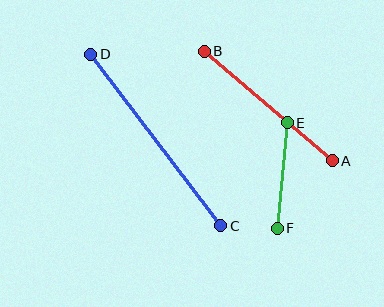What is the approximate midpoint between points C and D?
The midpoint is at approximately (156, 140) pixels.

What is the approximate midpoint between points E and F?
The midpoint is at approximately (282, 175) pixels.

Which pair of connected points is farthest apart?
Points C and D are farthest apart.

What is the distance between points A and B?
The distance is approximately 168 pixels.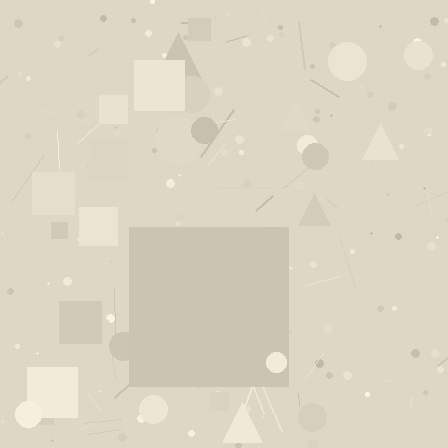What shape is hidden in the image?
A square is hidden in the image.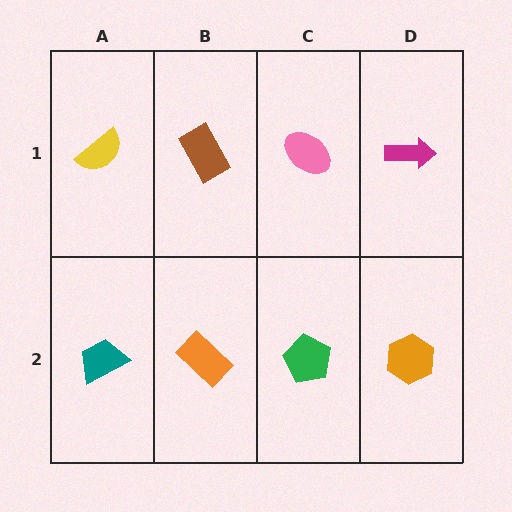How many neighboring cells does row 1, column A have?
2.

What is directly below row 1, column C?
A green pentagon.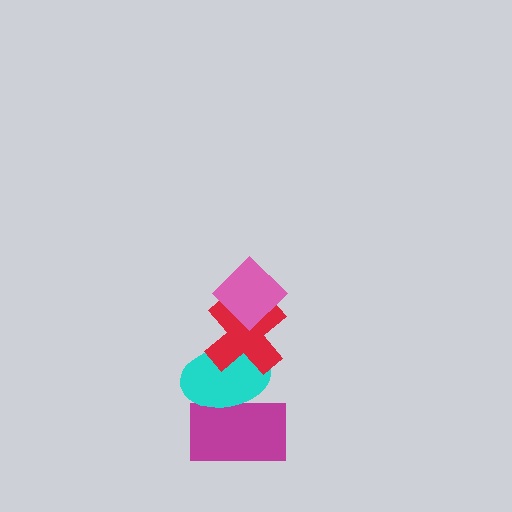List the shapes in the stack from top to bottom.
From top to bottom: the pink diamond, the red cross, the cyan ellipse, the magenta rectangle.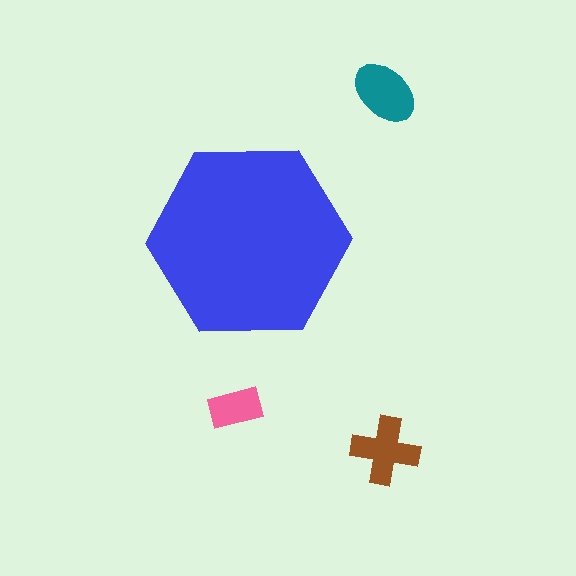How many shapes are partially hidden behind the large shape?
0 shapes are partially hidden.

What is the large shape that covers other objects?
A blue hexagon.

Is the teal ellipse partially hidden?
No, the teal ellipse is fully visible.